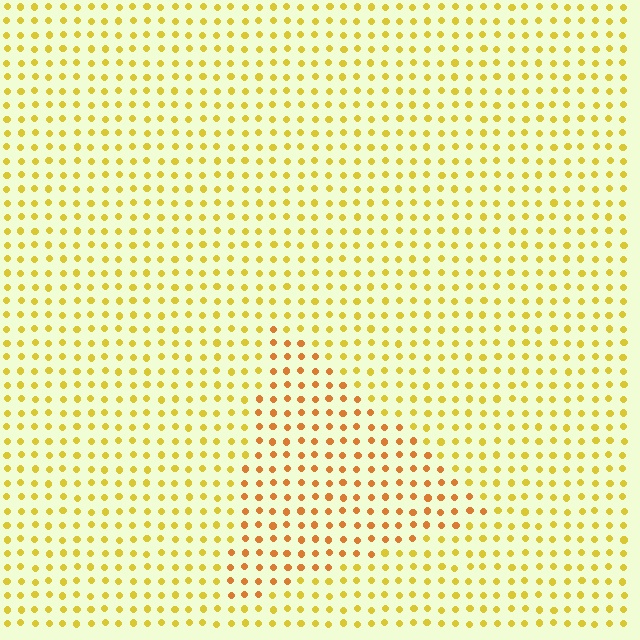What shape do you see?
I see a triangle.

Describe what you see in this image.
The image is filled with small yellow elements in a uniform arrangement. A triangle-shaped region is visible where the elements are tinted to a slightly different hue, forming a subtle color boundary.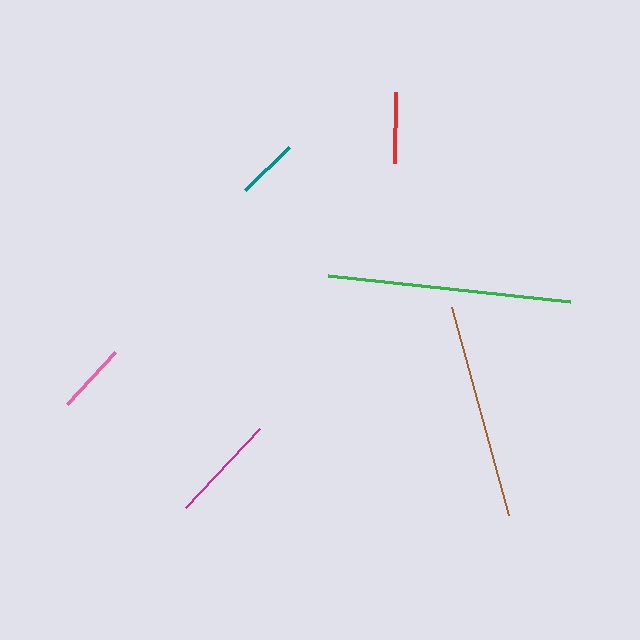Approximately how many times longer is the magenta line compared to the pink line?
The magenta line is approximately 1.5 times the length of the pink line.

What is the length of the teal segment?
The teal segment is approximately 61 pixels long.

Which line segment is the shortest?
The teal line is the shortest at approximately 61 pixels.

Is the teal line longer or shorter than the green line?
The green line is longer than the teal line.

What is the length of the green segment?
The green segment is approximately 244 pixels long.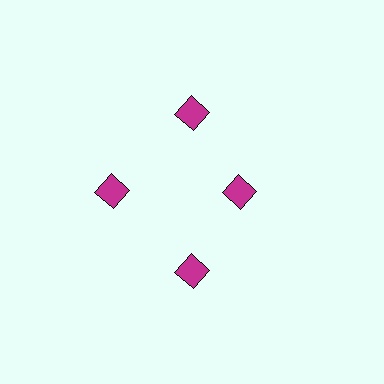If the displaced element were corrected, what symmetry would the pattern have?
It would have 4-fold rotational symmetry — the pattern would map onto itself every 90 degrees.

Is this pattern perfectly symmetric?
No. The 4 magenta diamonds are arranged in a ring, but one element near the 3 o'clock position is pulled inward toward the center, breaking the 4-fold rotational symmetry.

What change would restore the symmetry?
The symmetry would be restored by moving it outward, back onto the ring so that all 4 diamonds sit at equal angles and equal distance from the center.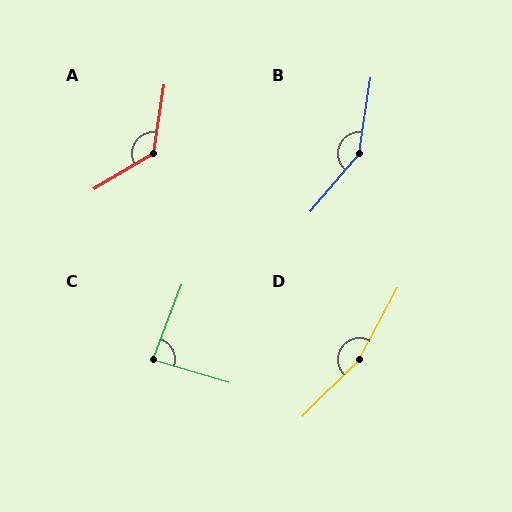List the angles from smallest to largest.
C (86°), A (129°), B (148°), D (164°).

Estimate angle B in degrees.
Approximately 148 degrees.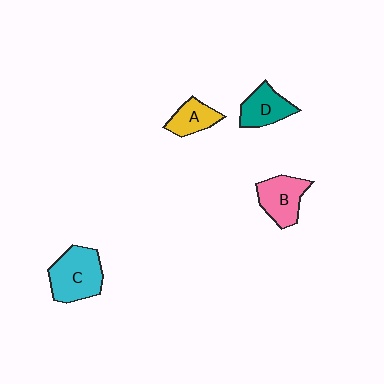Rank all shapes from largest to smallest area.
From largest to smallest: C (cyan), B (pink), D (teal), A (yellow).